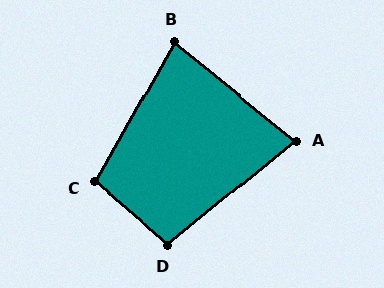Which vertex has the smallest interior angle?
A, at approximately 78 degrees.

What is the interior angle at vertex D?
Approximately 100 degrees (obtuse).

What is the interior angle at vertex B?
Approximately 80 degrees (acute).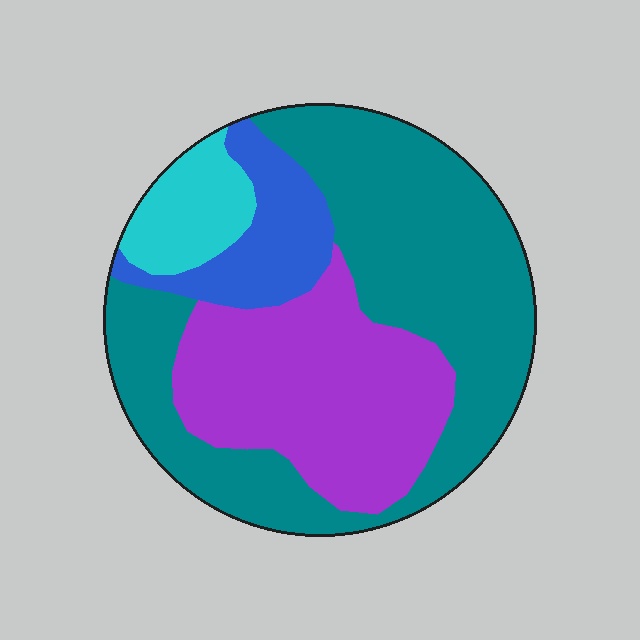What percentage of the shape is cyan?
Cyan covers roughly 10% of the shape.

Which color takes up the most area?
Teal, at roughly 50%.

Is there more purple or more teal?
Teal.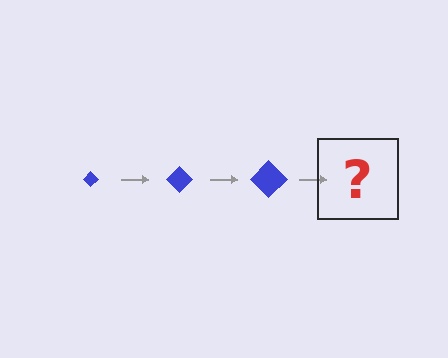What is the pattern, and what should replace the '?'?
The pattern is that the diamond gets progressively larger each step. The '?' should be a blue diamond, larger than the previous one.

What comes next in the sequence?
The next element should be a blue diamond, larger than the previous one.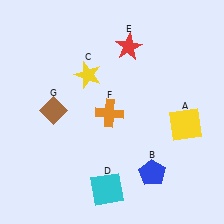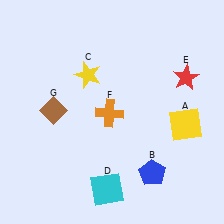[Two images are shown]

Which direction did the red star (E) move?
The red star (E) moved right.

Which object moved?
The red star (E) moved right.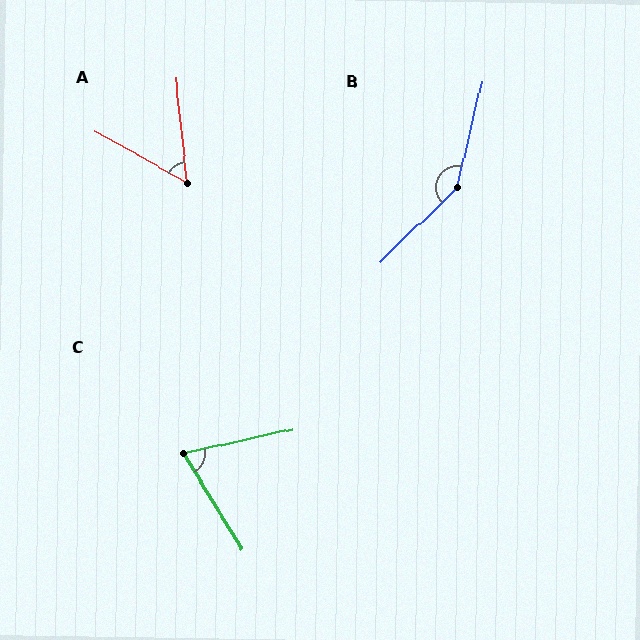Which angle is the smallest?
A, at approximately 55 degrees.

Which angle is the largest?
B, at approximately 148 degrees.